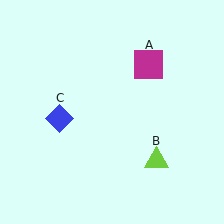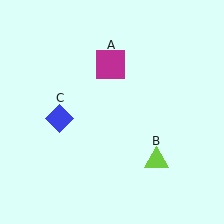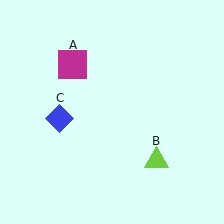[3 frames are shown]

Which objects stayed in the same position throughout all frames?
Lime triangle (object B) and blue diamond (object C) remained stationary.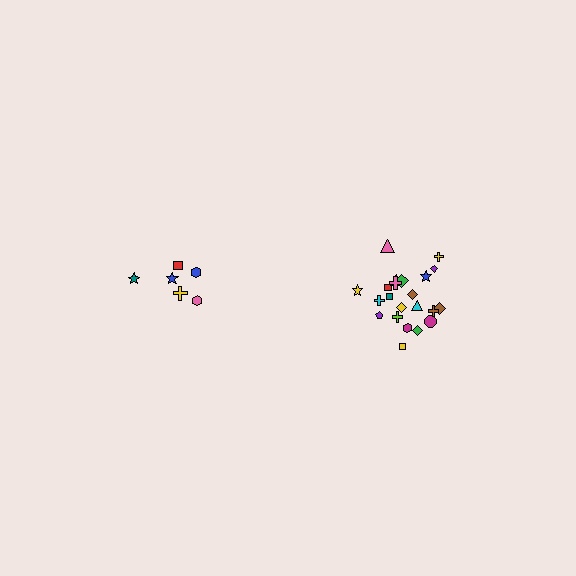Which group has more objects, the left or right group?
The right group.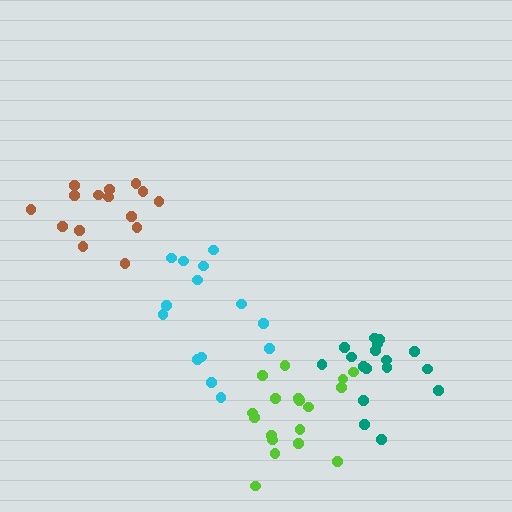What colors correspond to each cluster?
The clusters are colored: teal, lime, cyan, brown.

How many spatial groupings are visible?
There are 4 spatial groupings.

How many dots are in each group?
Group 1: 17 dots, Group 2: 18 dots, Group 3: 14 dots, Group 4: 15 dots (64 total).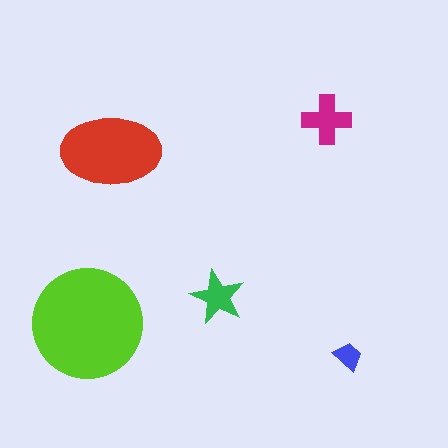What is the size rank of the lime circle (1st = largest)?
1st.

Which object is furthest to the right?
The blue trapezoid is rightmost.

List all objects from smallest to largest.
The blue trapezoid, the green star, the magenta cross, the red ellipse, the lime circle.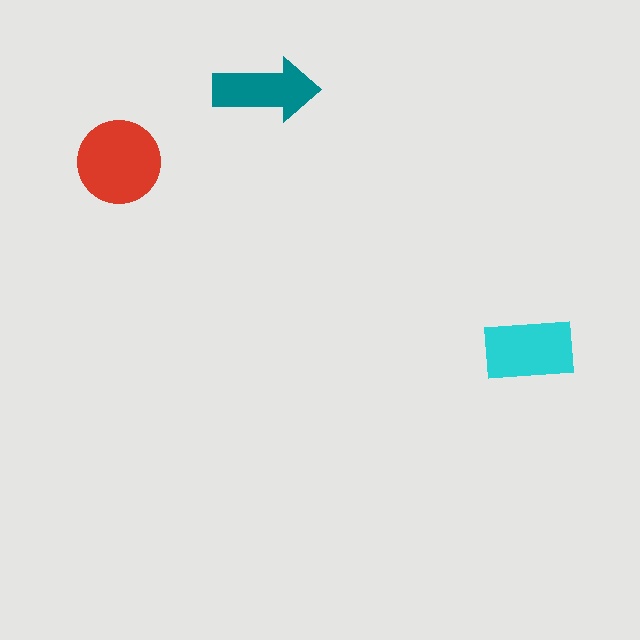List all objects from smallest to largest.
The teal arrow, the cyan rectangle, the red circle.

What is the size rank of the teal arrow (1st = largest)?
3rd.